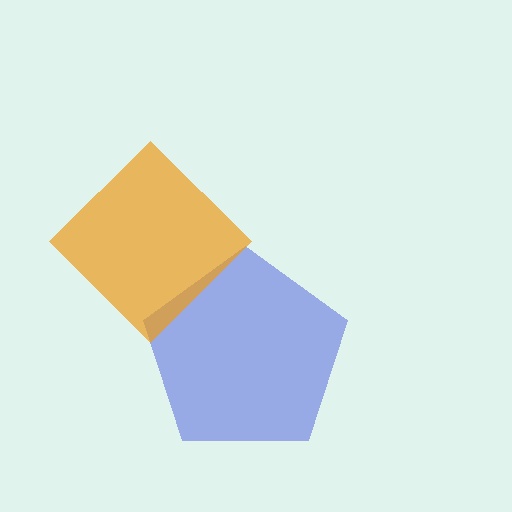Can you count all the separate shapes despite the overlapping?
Yes, there are 2 separate shapes.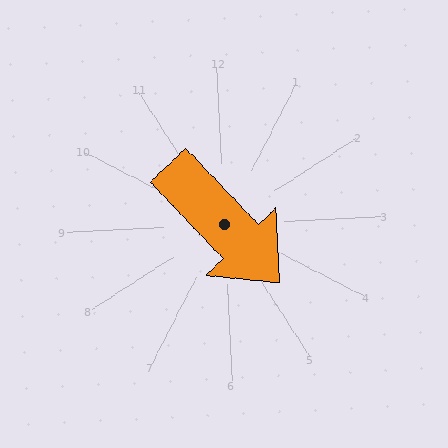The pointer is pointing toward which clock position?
Roughly 5 o'clock.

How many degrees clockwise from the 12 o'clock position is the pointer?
Approximately 139 degrees.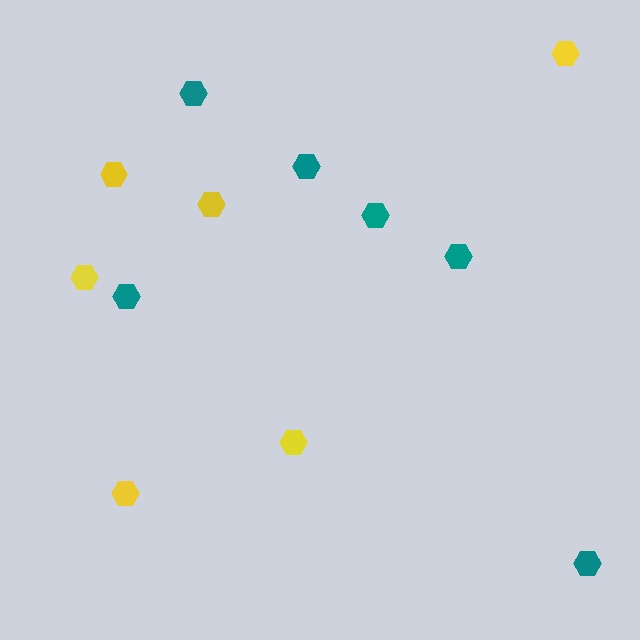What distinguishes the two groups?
There are 2 groups: one group of yellow hexagons (6) and one group of teal hexagons (6).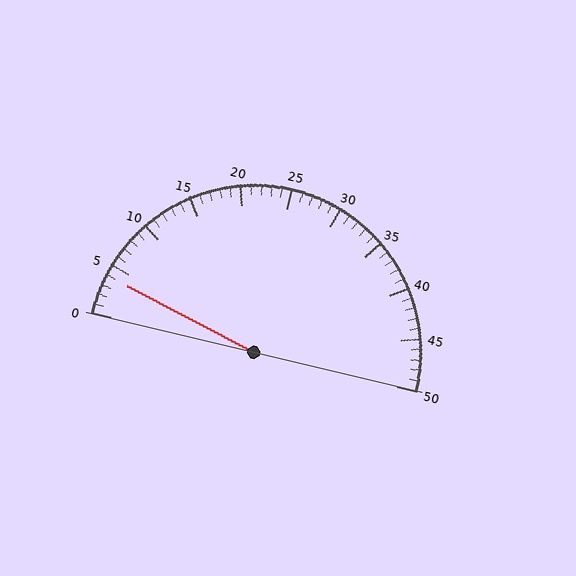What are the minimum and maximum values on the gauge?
The gauge ranges from 0 to 50.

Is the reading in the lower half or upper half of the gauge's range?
The reading is in the lower half of the range (0 to 50).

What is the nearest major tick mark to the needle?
The nearest major tick mark is 5.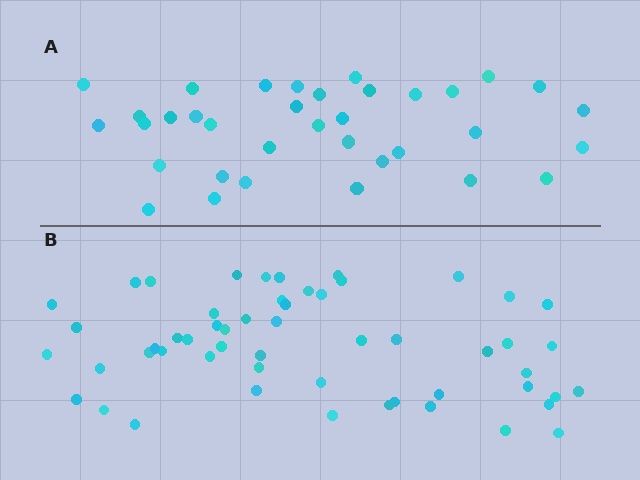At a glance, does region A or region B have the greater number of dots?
Region B (the bottom region) has more dots.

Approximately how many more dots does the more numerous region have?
Region B has approximately 20 more dots than region A.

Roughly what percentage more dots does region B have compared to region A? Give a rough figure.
About 55% more.